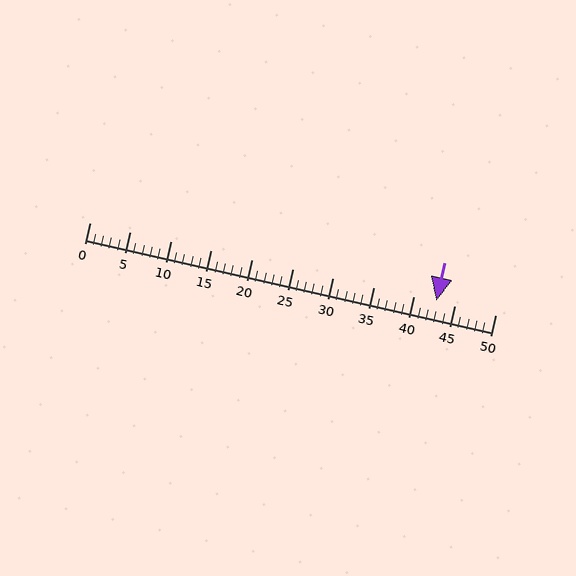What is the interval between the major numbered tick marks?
The major tick marks are spaced 5 units apart.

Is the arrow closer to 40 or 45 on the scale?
The arrow is closer to 45.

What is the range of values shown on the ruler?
The ruler shows values from 0 to 50.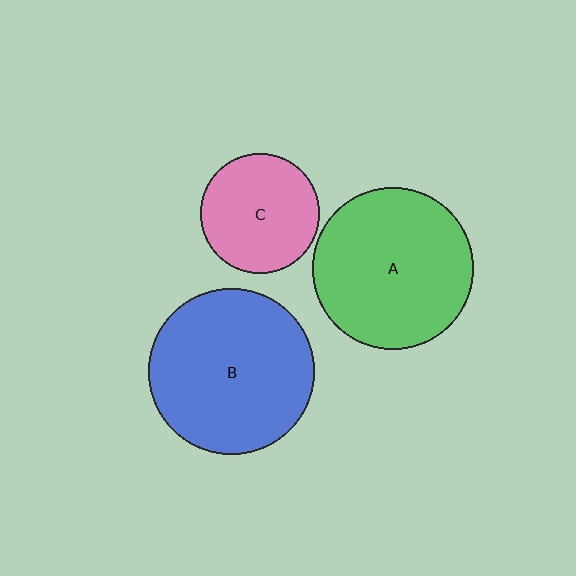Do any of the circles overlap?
No, none of the circles overlap.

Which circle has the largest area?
Circle B (blue).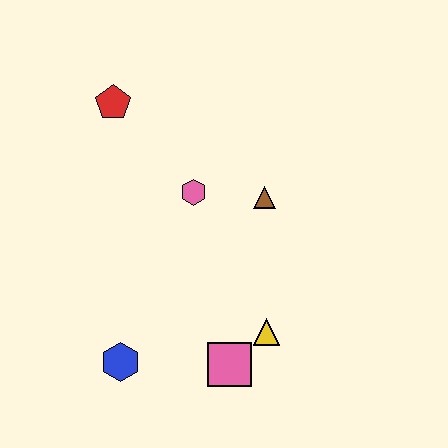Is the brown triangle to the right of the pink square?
Yes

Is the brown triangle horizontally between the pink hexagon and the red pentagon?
No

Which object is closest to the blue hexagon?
The pink square is closest to the blue hexagon.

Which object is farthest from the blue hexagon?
The red pentagon is farthest from the blue hexagon.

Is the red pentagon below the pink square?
No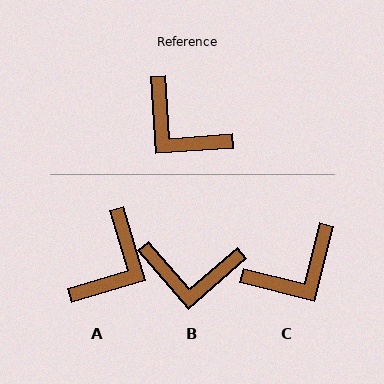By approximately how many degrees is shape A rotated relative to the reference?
Approximately 103 degrees counter-clockwise.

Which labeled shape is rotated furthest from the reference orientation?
A, about 103 degrees away.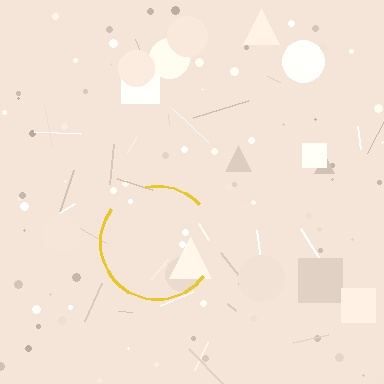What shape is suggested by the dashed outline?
The dashed outline suggests a circle.